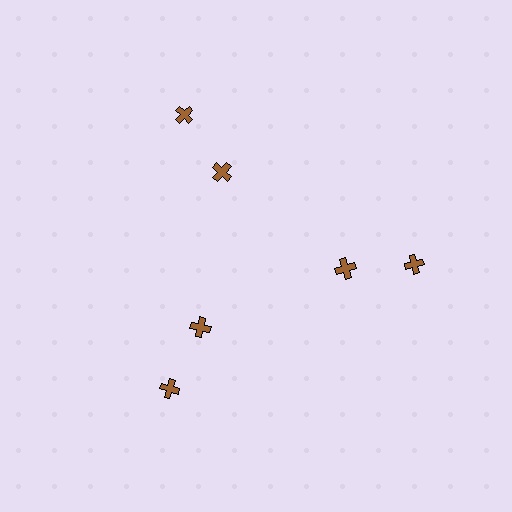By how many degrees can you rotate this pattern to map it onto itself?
The pattern maps onto itself every 120 degrees of rotation.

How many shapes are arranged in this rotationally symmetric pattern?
There are 6 shapes, arranged in 3 groups of 2.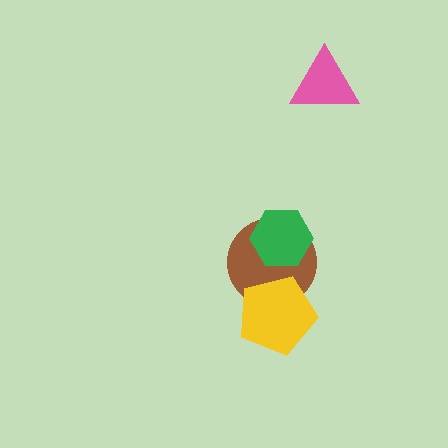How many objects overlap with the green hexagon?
1 object overlaps with the green hexagon.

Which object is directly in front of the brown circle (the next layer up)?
The yellow pentagon is directly in front of the brown circle.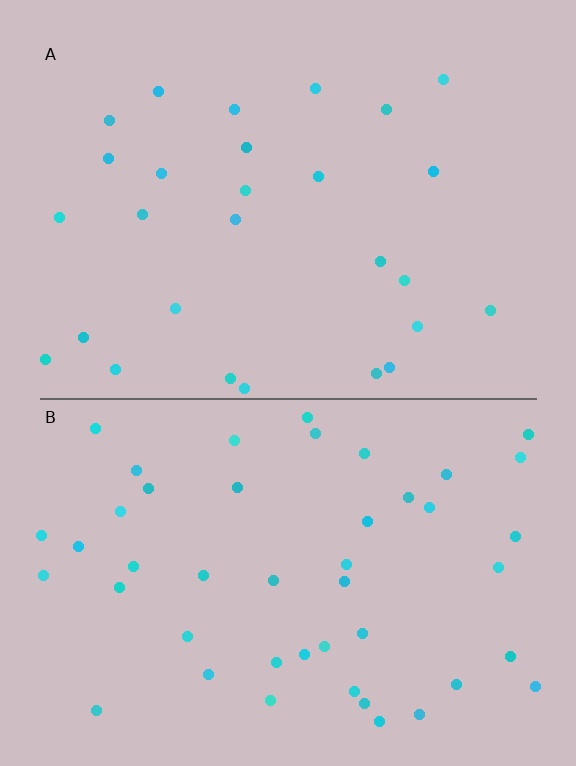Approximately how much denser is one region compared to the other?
Approximately 1.7× — region B over region A.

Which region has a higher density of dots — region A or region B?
B (the bottom).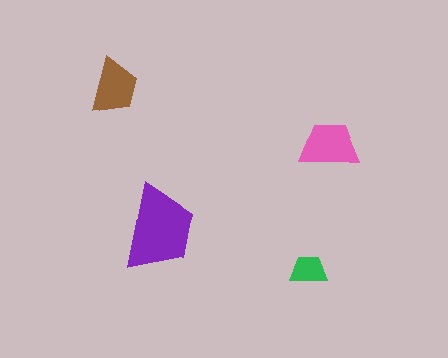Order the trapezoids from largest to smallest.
the purple one, the pink one, the brown one, the green one.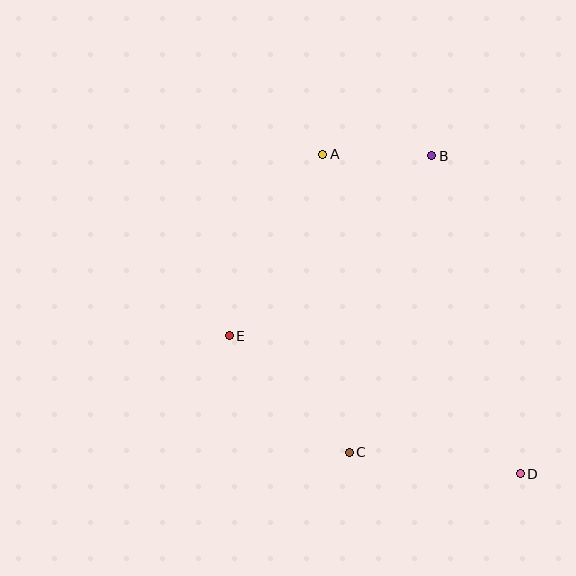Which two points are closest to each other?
Points A and B are closest to each other.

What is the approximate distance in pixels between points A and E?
The distance between A and E is approximately 204 pixels.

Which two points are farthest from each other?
Points A and D are farthest from each other.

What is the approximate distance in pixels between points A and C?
The distance between A and C is approximately 299 pixels.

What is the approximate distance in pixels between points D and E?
The distance between D and E is approximately 322 pixels.